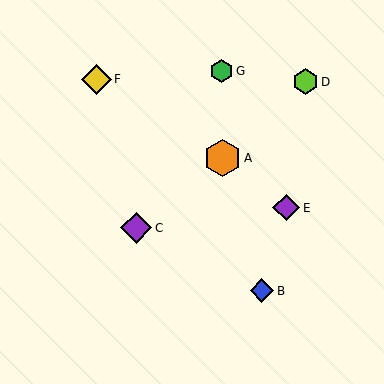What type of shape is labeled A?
Shape A is an orange hexagon.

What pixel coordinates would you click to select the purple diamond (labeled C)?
Click at (136, 228) to select the purple diamond C.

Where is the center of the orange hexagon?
The center of the orange hexagon is at (223, 158).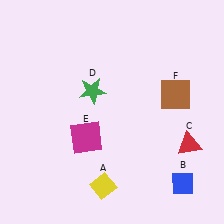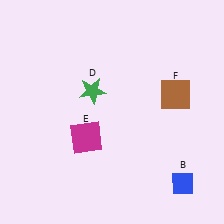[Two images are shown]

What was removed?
The yellow diamond (A), the red triangle (C) were removed in Image 2.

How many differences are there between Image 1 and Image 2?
There are 2 differences between the two images.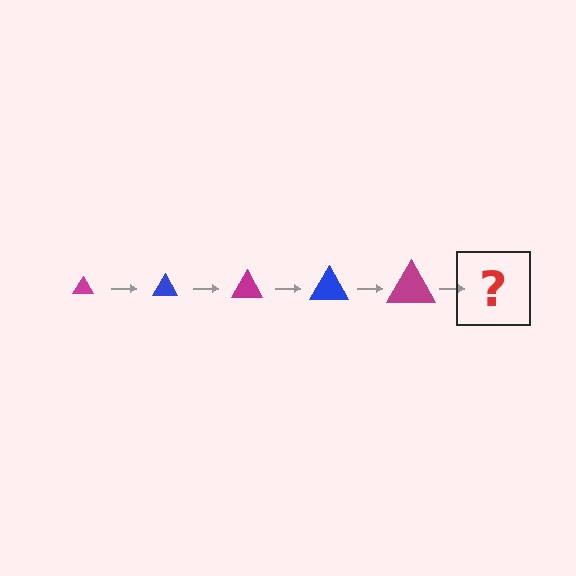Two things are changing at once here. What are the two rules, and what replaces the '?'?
The two rules are that the triangle grows larger each step and the color cycles through magenta and blue. The '?' should be a blue triangle, larger than the previous one.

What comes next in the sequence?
The next element should be a blue triangle, larger than the previous one.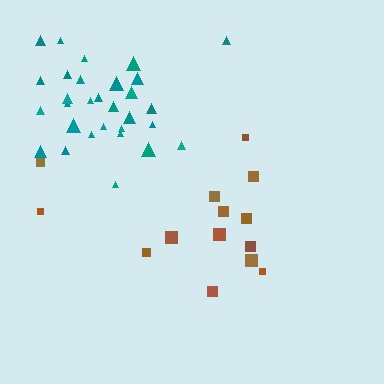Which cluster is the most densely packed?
Teal.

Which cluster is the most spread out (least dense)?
Brown.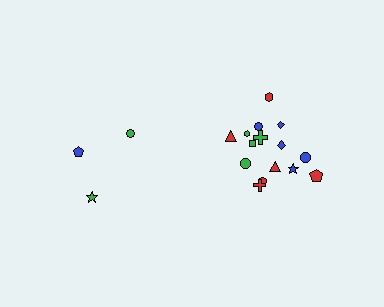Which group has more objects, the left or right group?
The right group.